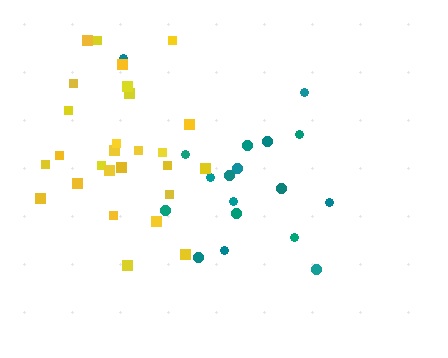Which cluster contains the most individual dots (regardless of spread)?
Yellow (27).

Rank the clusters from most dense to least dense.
yellow, teal.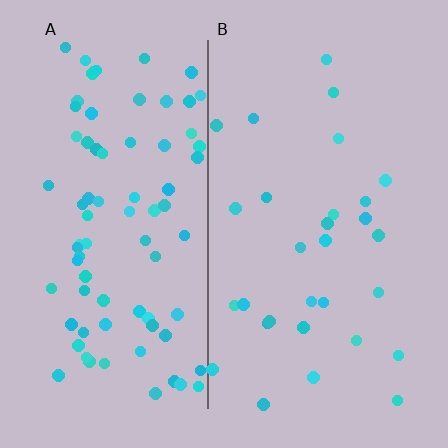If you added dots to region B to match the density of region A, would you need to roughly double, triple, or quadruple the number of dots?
Approximately triple.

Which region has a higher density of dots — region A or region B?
A (the left).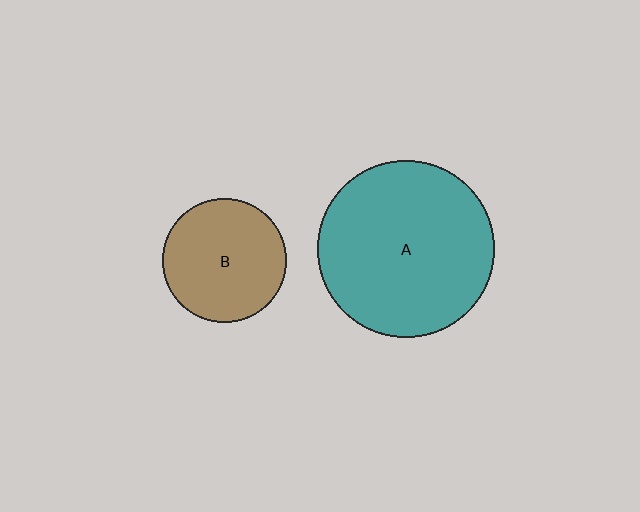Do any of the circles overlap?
No, none of the circles overlap.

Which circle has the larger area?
Circle A (teal).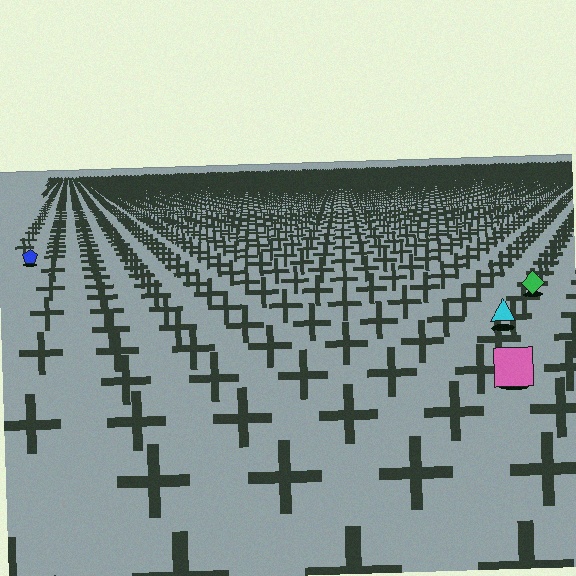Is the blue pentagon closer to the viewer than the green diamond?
No. The green diamond is closer — you can tell from the texture gradient: the ground texture is coarser near it.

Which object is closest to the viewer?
The pink square is closest. The texture marks near it are larger and more spread out.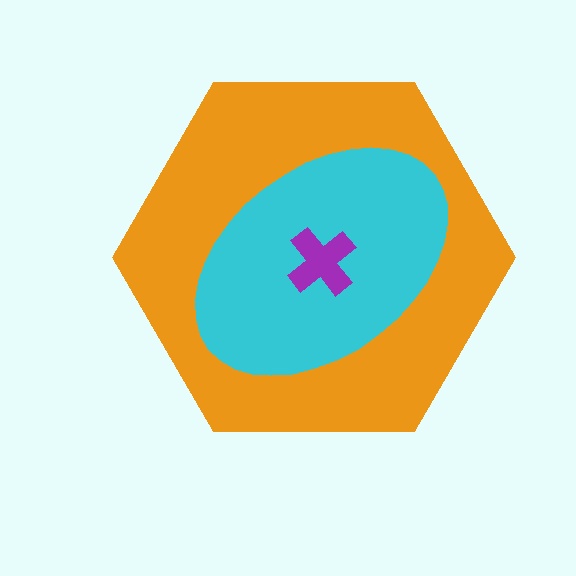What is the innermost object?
The purple cross.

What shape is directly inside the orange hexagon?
The cyan ellipse.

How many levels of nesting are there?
3.